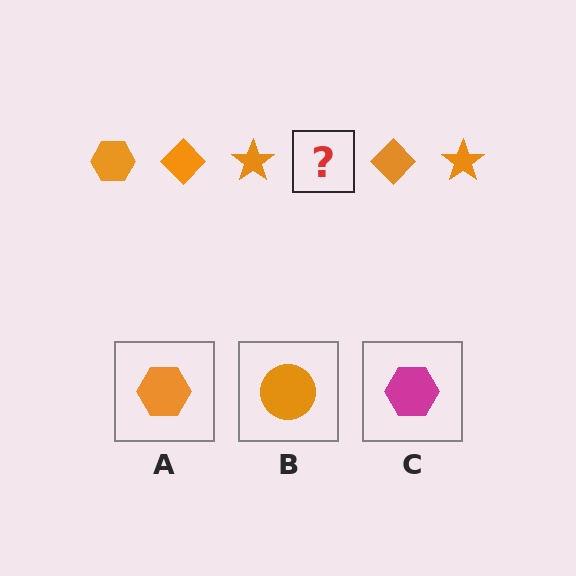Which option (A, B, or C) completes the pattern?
A.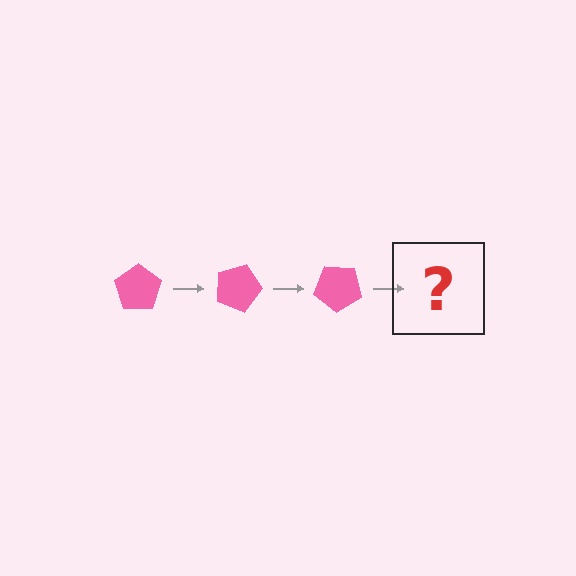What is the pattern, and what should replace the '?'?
The pattern is that the pentagon rotates 20 degrees each step. The '?' should be a pink pentagon rotated 60 degrees.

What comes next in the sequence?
The next element should be a pink pentagon rotated 60 degrees.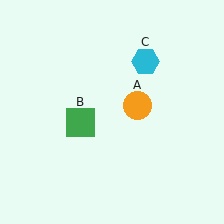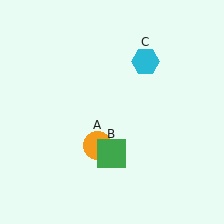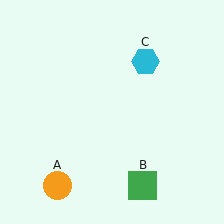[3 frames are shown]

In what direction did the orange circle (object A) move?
The orange circle (object A) moved down and to the left.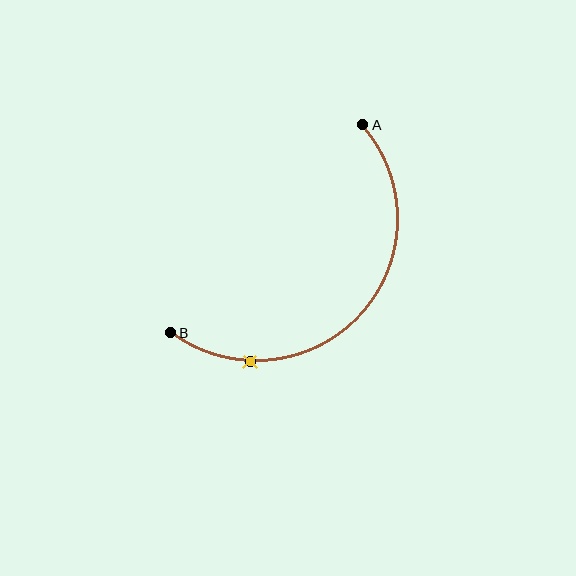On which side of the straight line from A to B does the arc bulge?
The arc bulges below and to the right of the straight line connecting A and B.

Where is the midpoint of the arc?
The arc midpoint is the point on the curve farthest from the straight line joining A and B. It sits below and to the right of that line.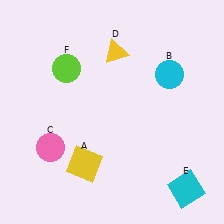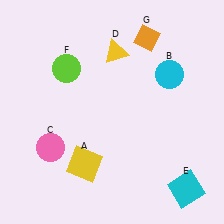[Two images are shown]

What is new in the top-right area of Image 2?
An orange diamond (G) was added in the top-right area of Image 2.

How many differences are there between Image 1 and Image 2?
There is 1 difference between the two images.